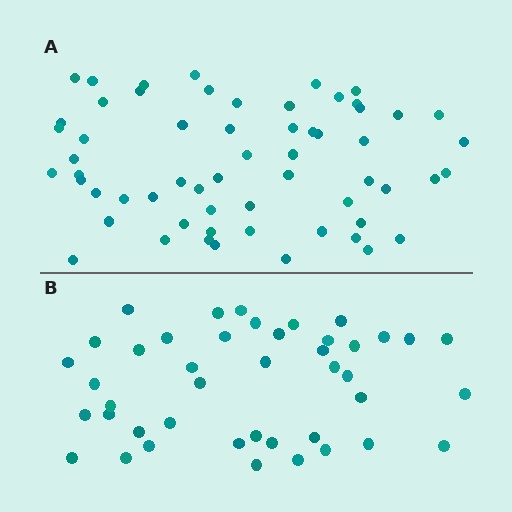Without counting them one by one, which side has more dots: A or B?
Region A (the top region) has more dots.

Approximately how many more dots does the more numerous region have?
Region A has approximately 15 more dots than region B.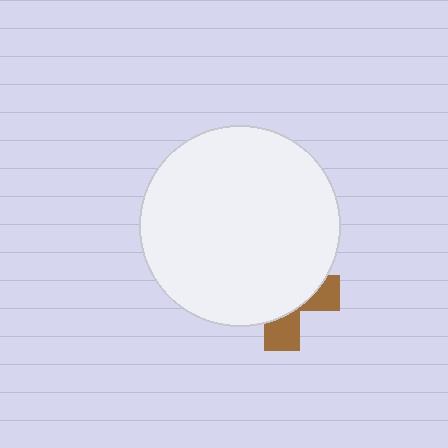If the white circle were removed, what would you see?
You would see the complete brown cross.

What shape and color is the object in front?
The object in front is a white circle.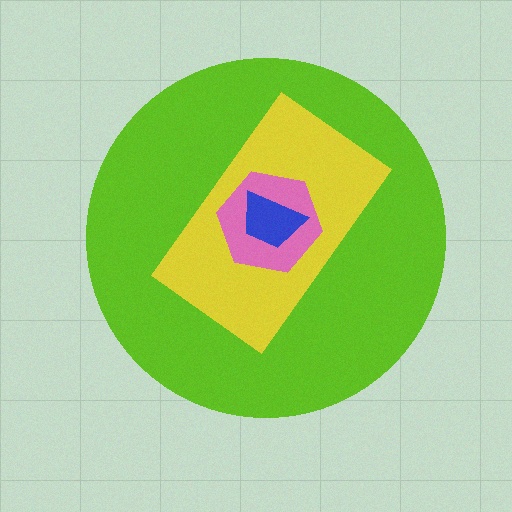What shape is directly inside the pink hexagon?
The blue trapezoid.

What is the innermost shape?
The blue trapezoid.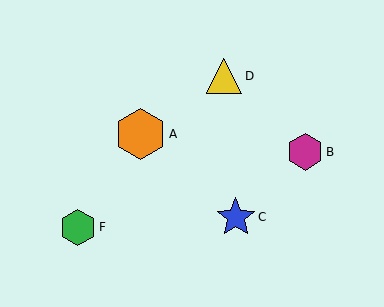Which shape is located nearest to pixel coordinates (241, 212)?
The blue star (labeled C) at (236, 217) is nearest to that location.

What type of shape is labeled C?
Shape C is a blue star.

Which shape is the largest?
The orange hexagon (labeled A) is the largest.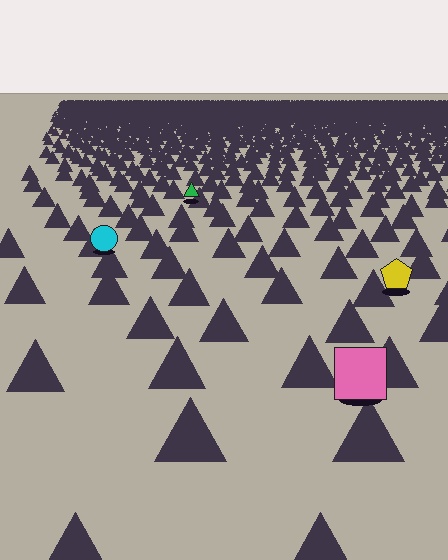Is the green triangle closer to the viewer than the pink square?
No. The pink square is closer — you can tell from the texture gradient: the ground texture is coarser near it.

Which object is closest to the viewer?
The pink square is closest. The texture marks near it are larger and more spread out.